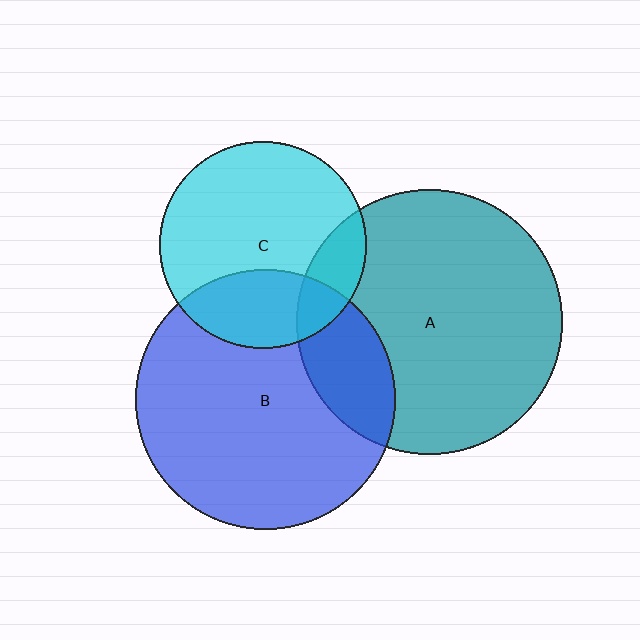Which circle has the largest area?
Circle A (teal).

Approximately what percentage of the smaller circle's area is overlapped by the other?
Approximately 30%.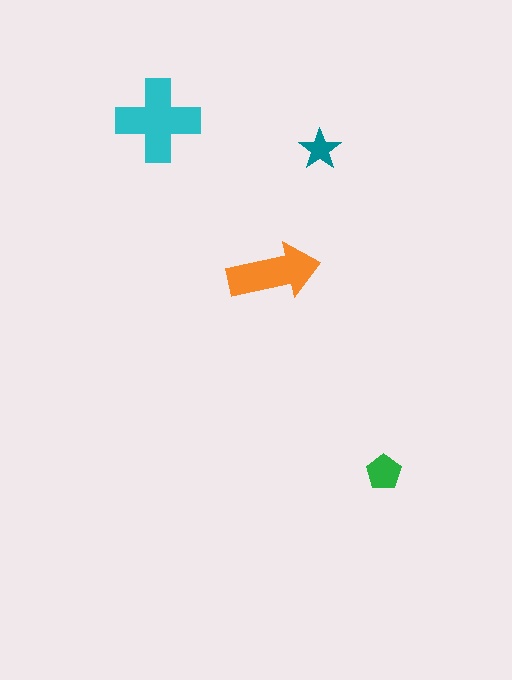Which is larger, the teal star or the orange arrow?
The orange arrow.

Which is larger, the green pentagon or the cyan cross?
The cyan cross.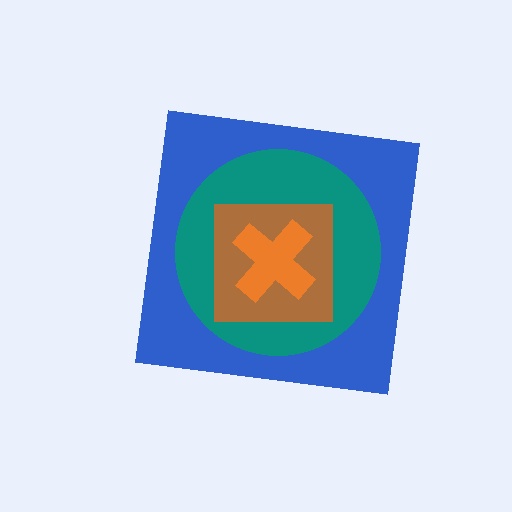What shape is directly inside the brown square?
The orange cross.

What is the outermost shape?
The blue square.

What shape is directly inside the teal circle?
The brown square.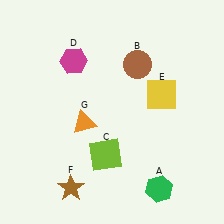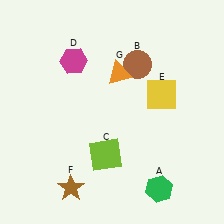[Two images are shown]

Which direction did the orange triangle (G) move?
The orange triangle (G) moved up.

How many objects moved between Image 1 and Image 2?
1 object moved between the two images.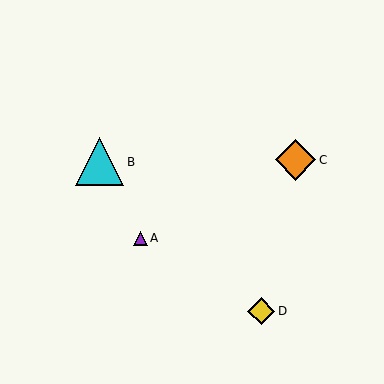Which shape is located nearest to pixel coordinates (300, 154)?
The orange diamond (labeled C) at (295, 160) is nearest to that location.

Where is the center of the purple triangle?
The center of the purple triangle is at (140, 238).